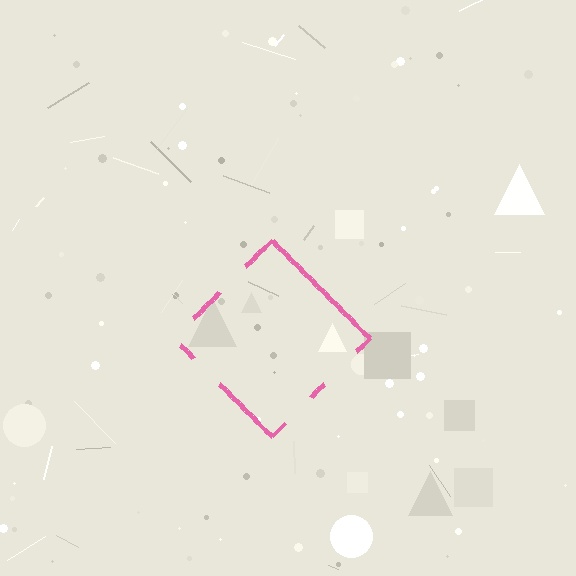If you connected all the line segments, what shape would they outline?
They would outline a diamond.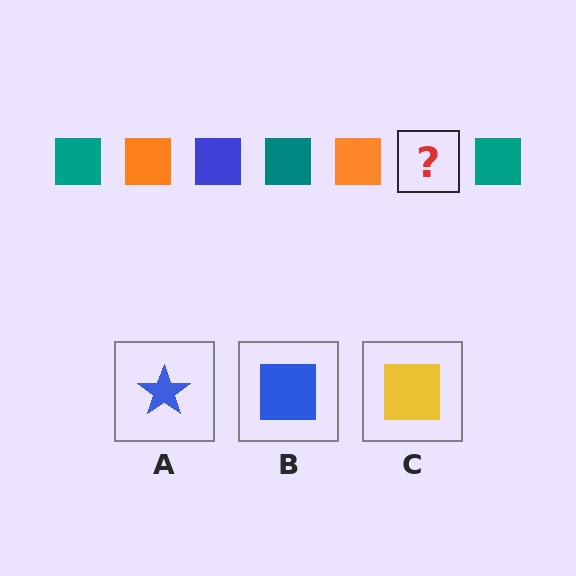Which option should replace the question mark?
Option B.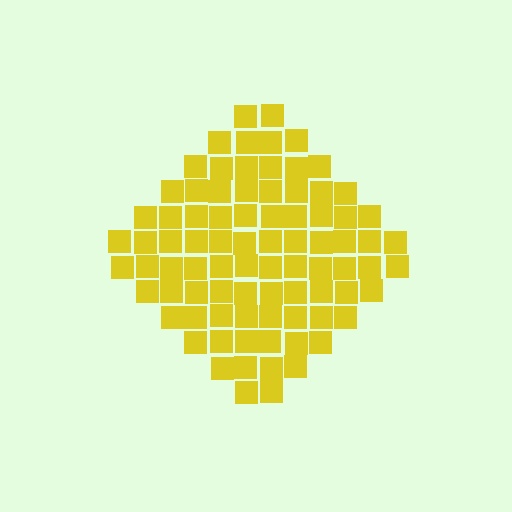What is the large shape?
The large shape is a diamond.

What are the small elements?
The small elements are squares.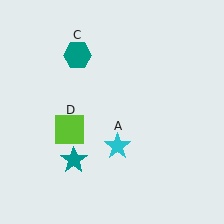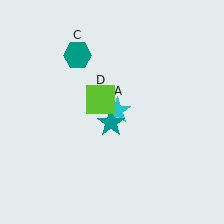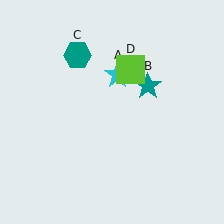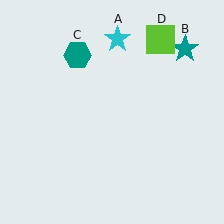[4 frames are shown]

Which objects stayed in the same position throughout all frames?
Teal hexagon (object C) remained stationary.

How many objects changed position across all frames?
3 objects changed position: cyan star (object A), teal star (object B), lime square (object D).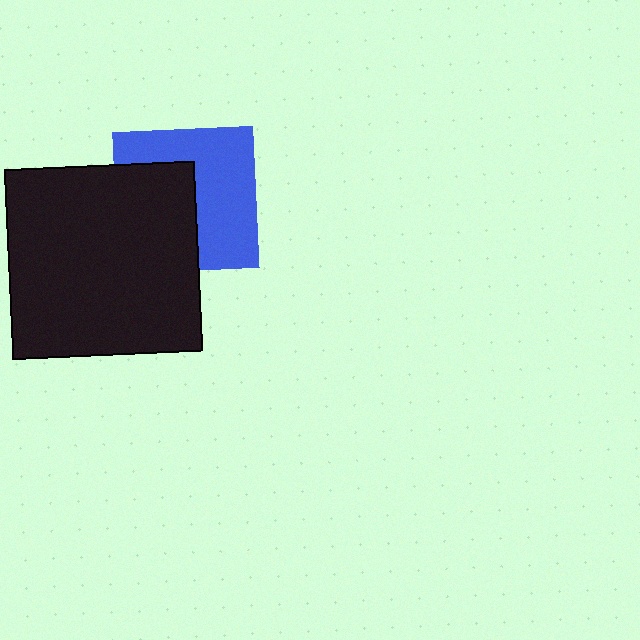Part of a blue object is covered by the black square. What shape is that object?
It is a square.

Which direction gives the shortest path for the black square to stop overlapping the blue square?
Moving left gives the shortest separation.